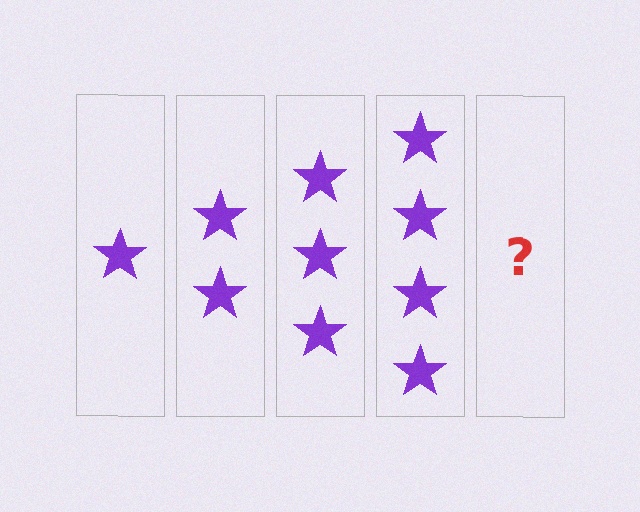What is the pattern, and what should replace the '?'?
The pattern is that each step adds one more star. The '?' should be 5 stars.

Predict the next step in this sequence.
The next step is 5 stars.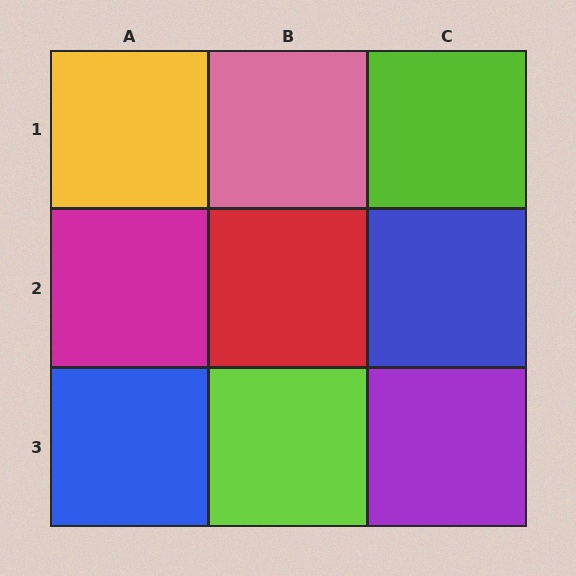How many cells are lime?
2 cells are lime.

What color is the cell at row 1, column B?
Pink.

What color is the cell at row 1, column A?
Yellow.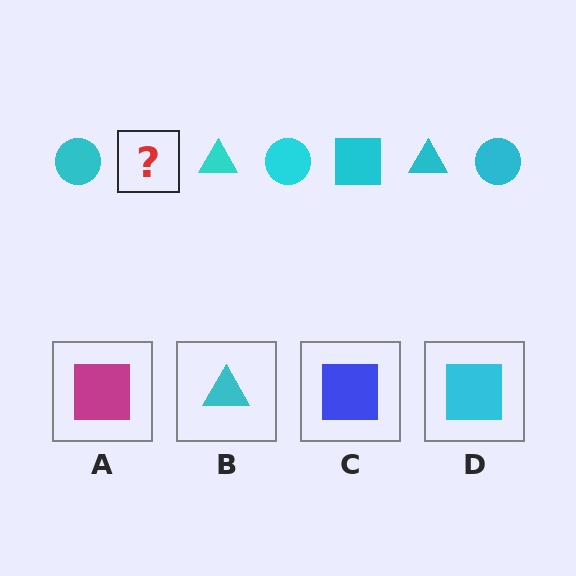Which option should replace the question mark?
Option D.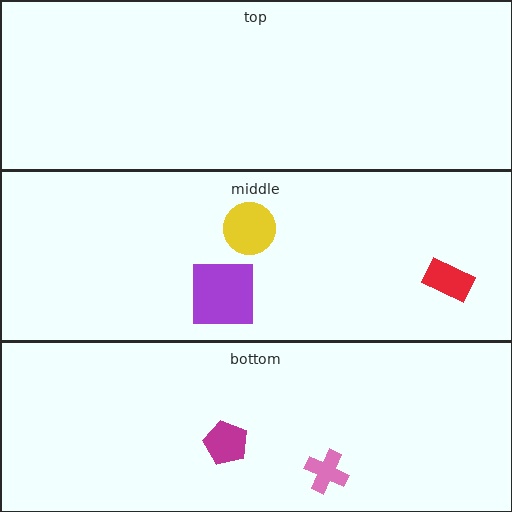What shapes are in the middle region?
The yellow circle, the red rectangle, the purple square.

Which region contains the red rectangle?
The middle region.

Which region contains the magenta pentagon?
The bottom region.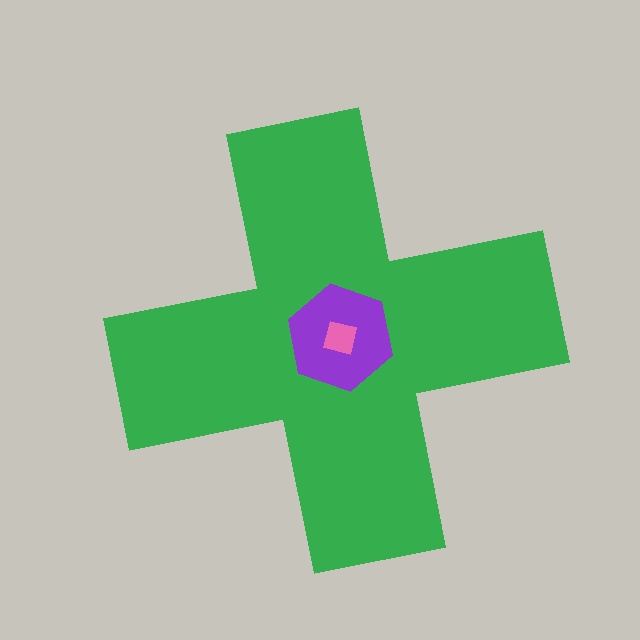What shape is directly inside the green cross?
The purple hexagon.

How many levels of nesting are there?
3.